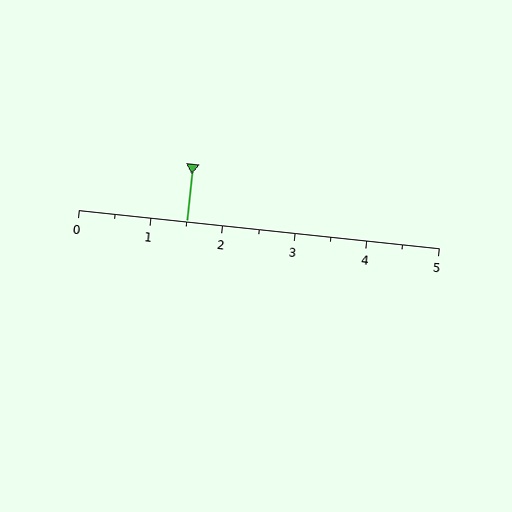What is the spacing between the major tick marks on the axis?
The major ticks are spaced 1 apart.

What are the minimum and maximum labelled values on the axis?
The axis runs from 0 to 5.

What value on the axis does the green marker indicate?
The marker indicates approximately 1.5.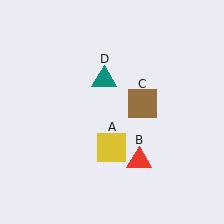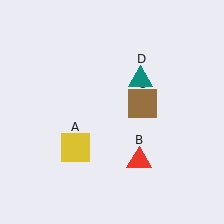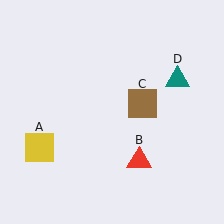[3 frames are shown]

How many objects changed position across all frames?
2 objects changed position: yellow square (object A), teal triangle (object D).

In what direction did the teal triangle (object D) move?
The teal triangle (object D) moved right.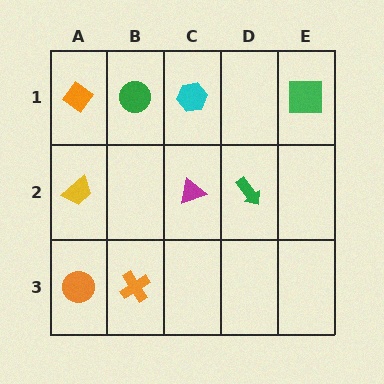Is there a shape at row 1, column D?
No, that cell is empty.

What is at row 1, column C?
A cyan hexagon.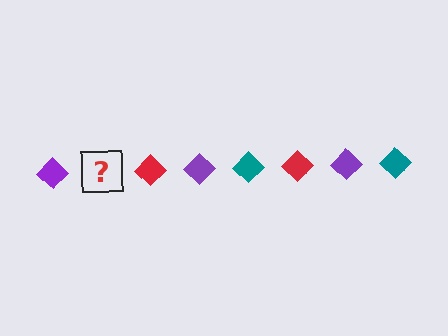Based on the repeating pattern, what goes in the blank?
The blank should be a teal diamond.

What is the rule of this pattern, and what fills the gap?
The rule is that the pattern cycles through purple, teal, red diamonds. The gap should be filled with a teal diamond.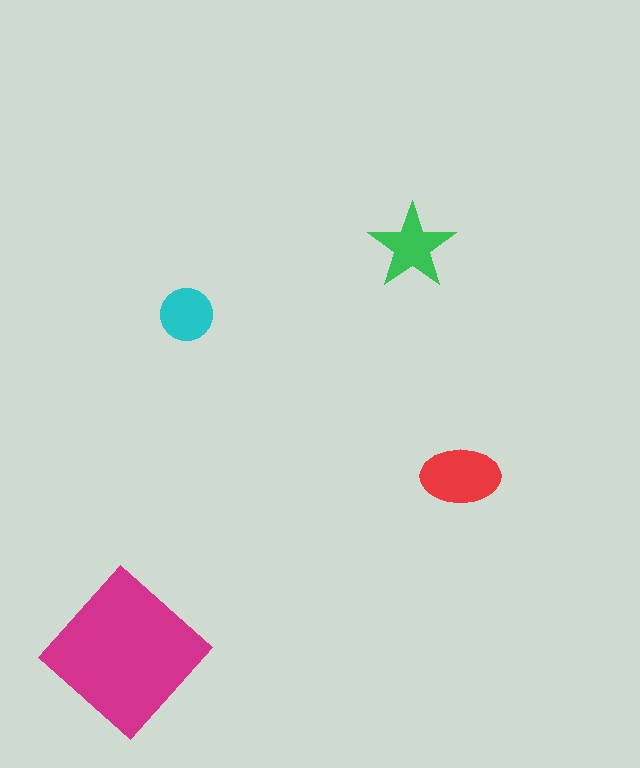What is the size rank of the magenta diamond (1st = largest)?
1st.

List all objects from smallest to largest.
The cyan circle, the green star, the red ellipse, the magenta diamond.